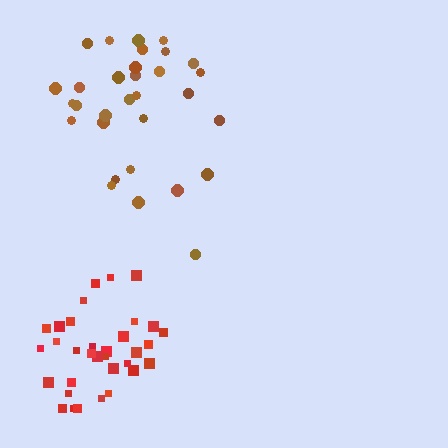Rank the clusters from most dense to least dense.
red, brown.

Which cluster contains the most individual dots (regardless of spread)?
Red (33).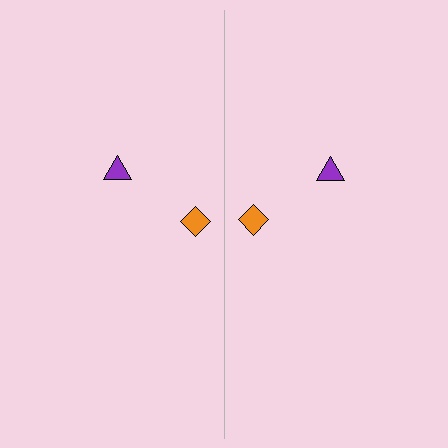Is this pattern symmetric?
Yes, this pattern has bilateral (reflection) symmetry.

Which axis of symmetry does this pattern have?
The pattern has a vertical axis of symmetry running through the center of the image.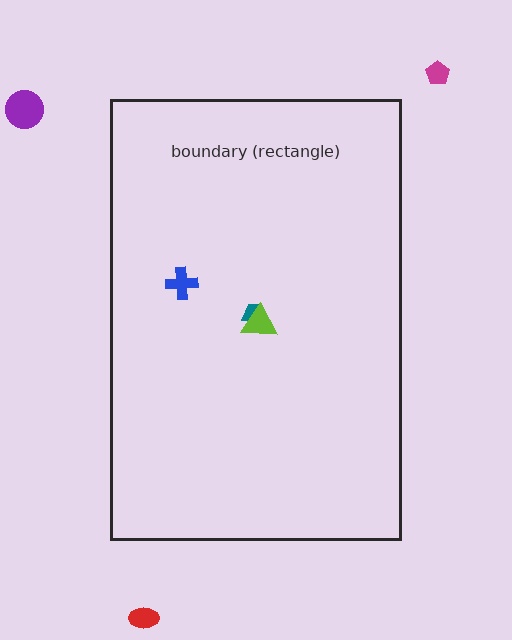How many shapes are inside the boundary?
3 inside, 3 outside.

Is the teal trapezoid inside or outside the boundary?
Inside.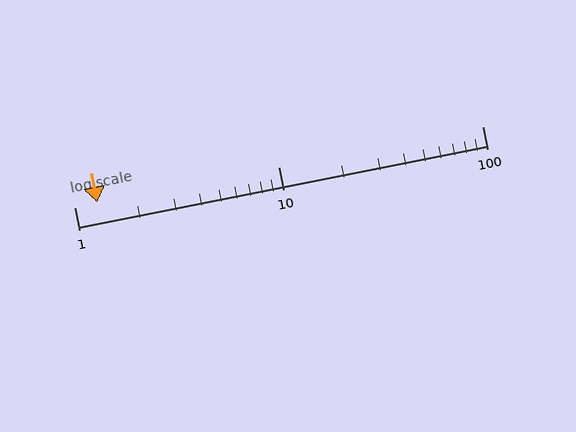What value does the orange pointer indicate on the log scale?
The pointer indicates approximately 1.3.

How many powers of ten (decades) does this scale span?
The scale spans 2 decades, from 1 to 100.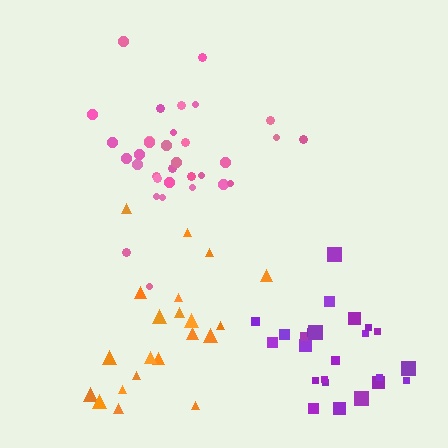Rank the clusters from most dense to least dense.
purple, pink, orange.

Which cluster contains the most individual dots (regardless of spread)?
Pink (33).